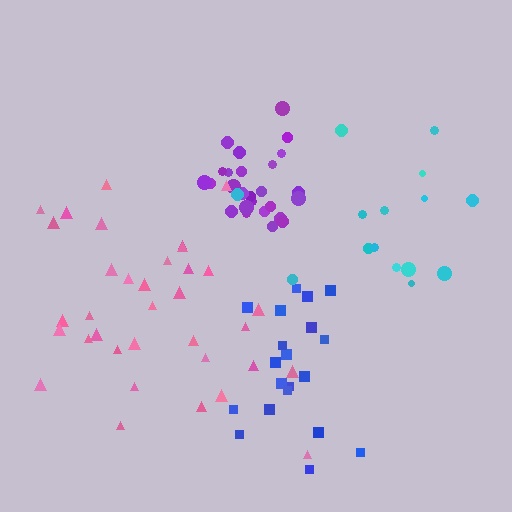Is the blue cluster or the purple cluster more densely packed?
Purple.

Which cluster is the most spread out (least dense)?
Cyan.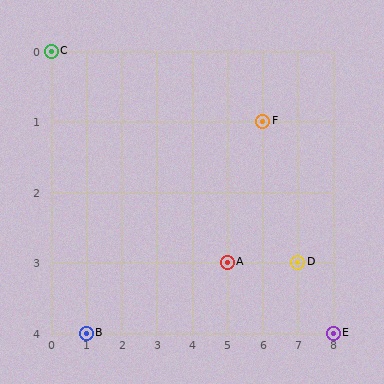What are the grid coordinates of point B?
Point B is at grid coordinates (1, 4).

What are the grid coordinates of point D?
Point D is at grid coordinates (7, 3).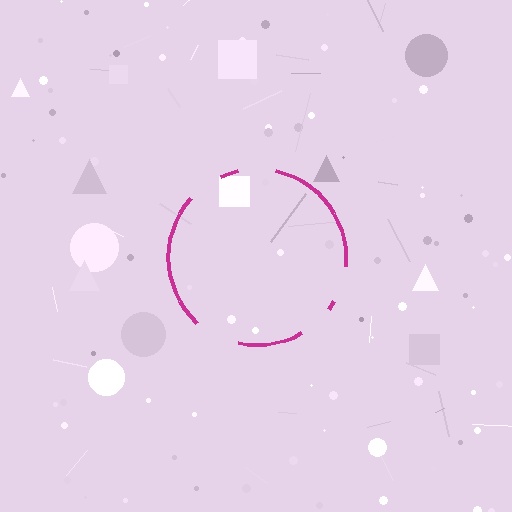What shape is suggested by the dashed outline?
The dashed outline suggests a circle.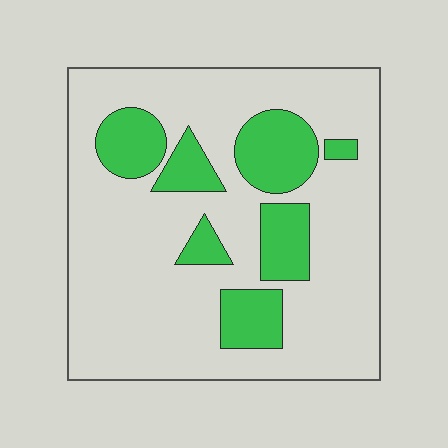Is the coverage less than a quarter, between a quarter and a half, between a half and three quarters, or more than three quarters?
Less than a quarter.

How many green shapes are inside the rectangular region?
7.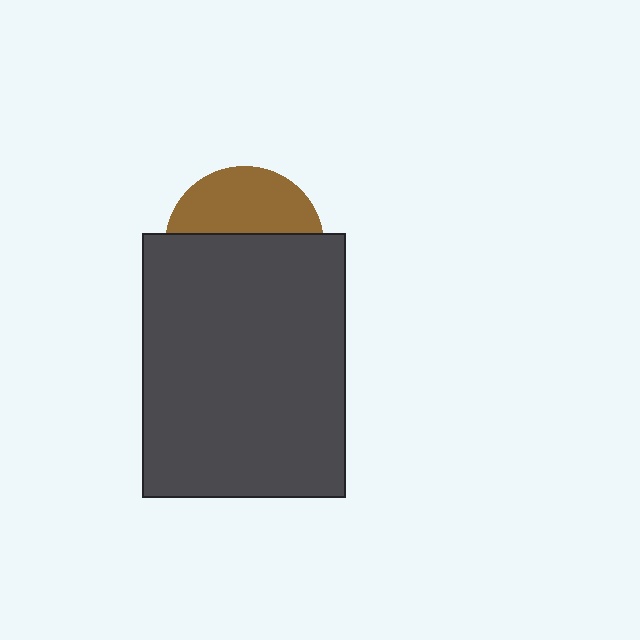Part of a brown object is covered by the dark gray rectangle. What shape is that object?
It is a circle.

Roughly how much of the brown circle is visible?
A small part of it is visible (roughly 41%).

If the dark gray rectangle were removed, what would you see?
You would see the complete brown circle.